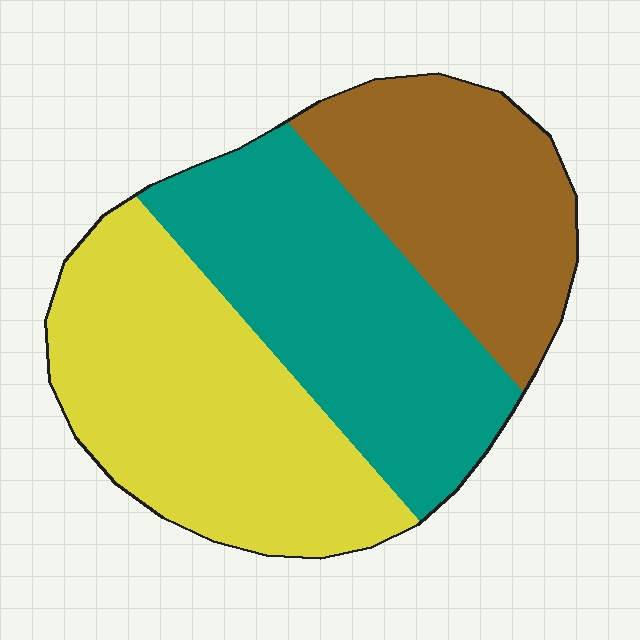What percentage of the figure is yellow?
Yellow takes up between a third and a half of the figure.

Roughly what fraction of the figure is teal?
Teal takes up between a quarter and a half of the figure.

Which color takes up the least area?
Brown, at roughly 25%.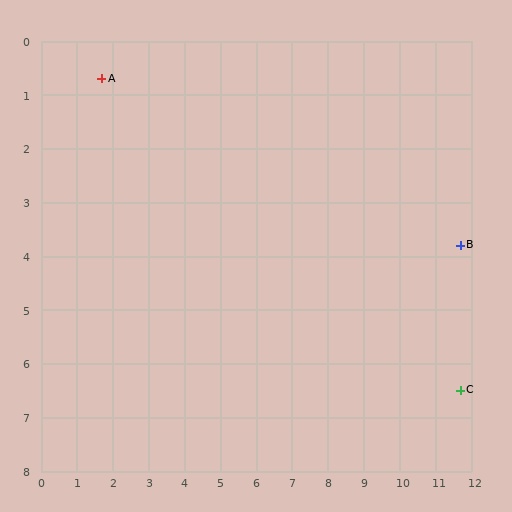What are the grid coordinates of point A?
Point A is at approximately (1.7, 0.7).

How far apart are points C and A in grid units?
Points C and A are about 11.6 grid units apart.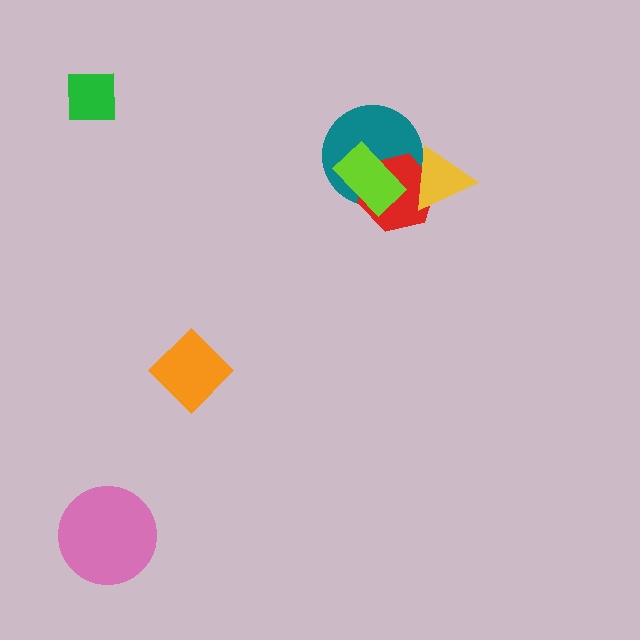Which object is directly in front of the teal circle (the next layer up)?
The red hexagon is directly in front of the teal circle.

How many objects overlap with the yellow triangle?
2 objects overlap with the yellow triangle.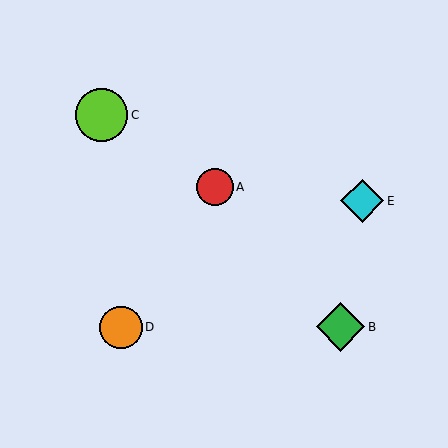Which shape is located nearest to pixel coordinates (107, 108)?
The lime circle (labeled C) at (102, 115) is nearest to that location.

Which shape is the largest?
The lime circle (labeled C) is the largest.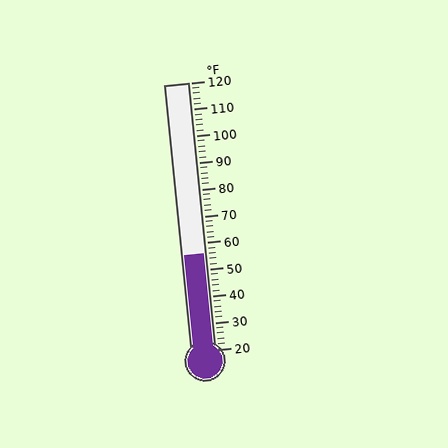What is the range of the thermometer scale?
The thermometer scale ranges from 20°F to 120°F.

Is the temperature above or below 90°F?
The temperature is below 90°F.